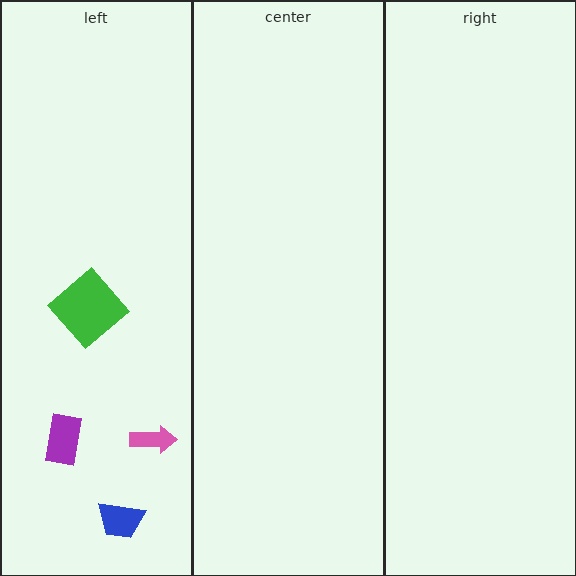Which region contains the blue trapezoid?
The left region.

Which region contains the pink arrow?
The left region.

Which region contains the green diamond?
The left region.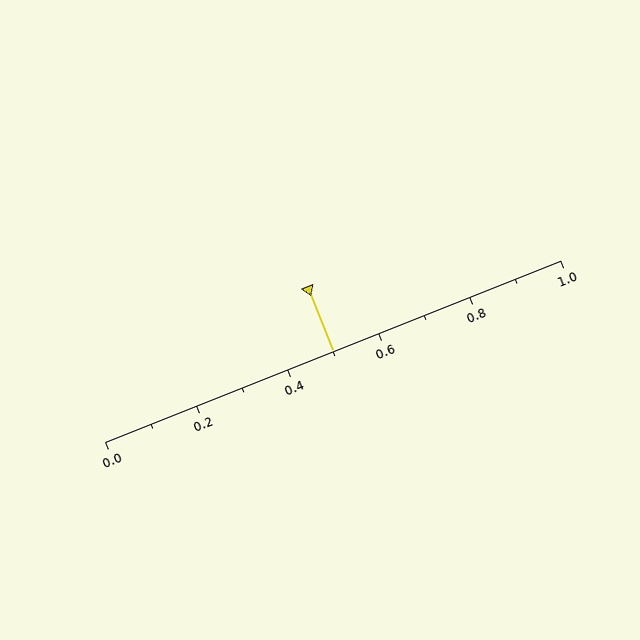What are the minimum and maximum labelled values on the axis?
The axis runs from 0.0 to 1.0.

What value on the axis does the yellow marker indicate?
The marker indicates approximately 0.5.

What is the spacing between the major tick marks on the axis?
The major ticks are spaced 0.2 apart.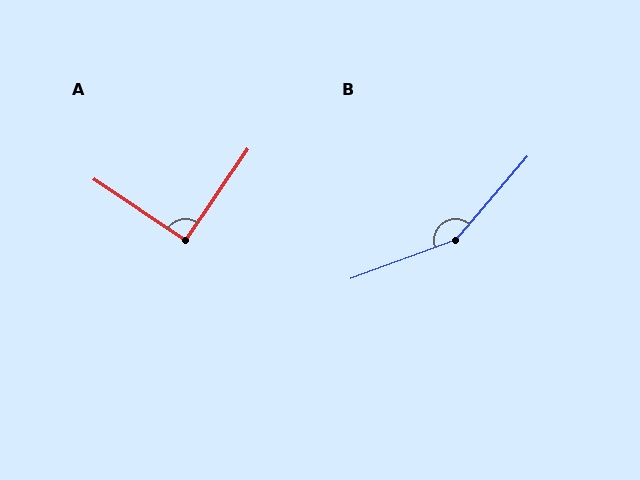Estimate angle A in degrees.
Approximately 91 degrees.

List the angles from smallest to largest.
A (91°), B (151°).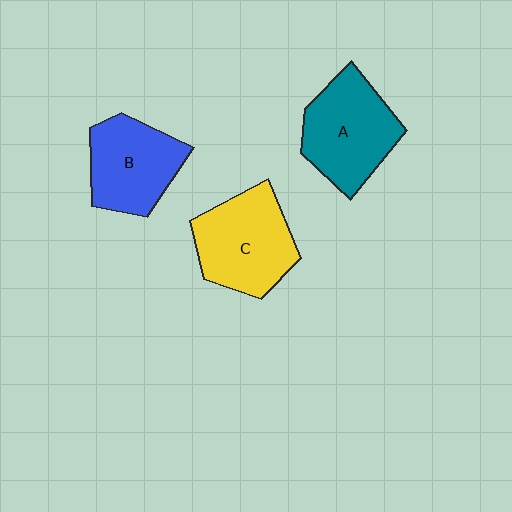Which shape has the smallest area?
Shape B (blue).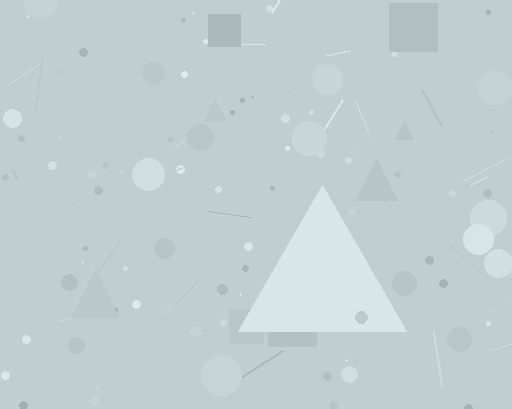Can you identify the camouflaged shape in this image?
The camouflaged shape is a triangle.